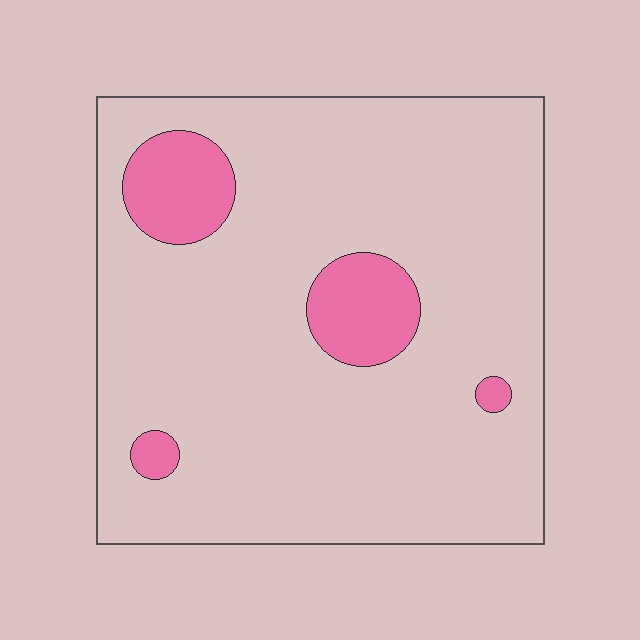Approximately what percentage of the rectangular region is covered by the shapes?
Approximately 10%.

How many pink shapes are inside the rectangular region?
4.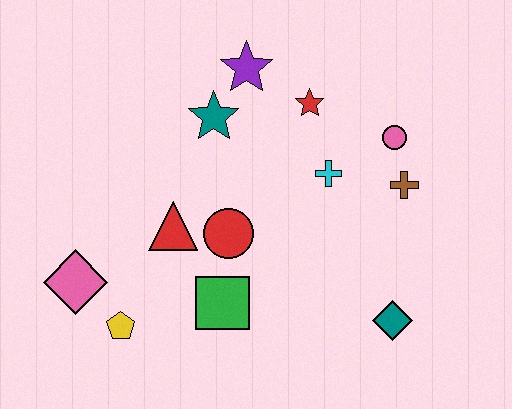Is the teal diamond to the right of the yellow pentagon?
Yes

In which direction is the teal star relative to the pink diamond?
The teal star is above the pink diamond.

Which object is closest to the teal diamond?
The brown cross is closest to the teal diamond.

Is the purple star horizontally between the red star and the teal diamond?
No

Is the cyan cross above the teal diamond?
Yes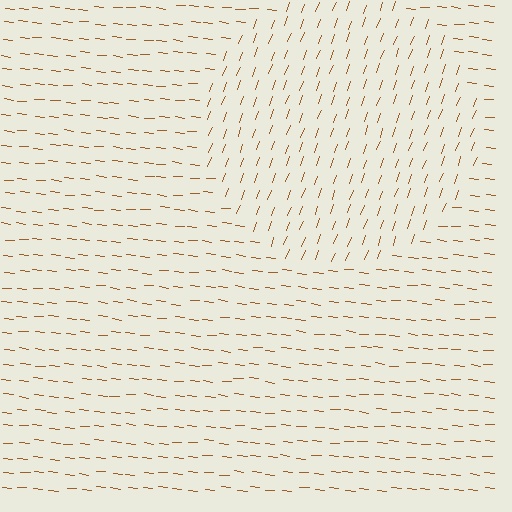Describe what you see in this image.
The image is filled with small brown line segments. A circle region in the image has lines oriented differently from the surrounding lines, creating a visible texture boundary.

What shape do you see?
I see a circle.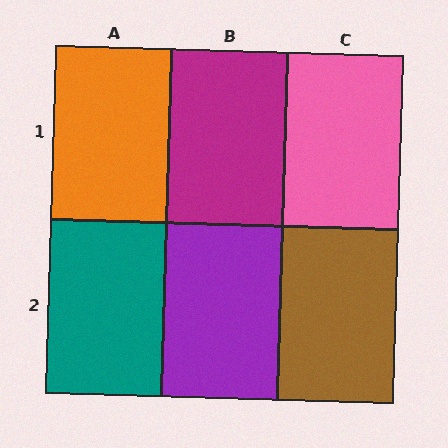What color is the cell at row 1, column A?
Orange.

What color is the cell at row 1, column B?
Magenta.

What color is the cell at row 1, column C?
Pink.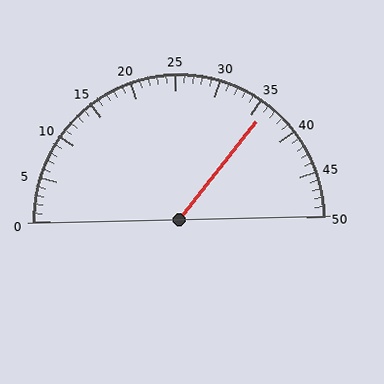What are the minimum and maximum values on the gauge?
The gauge ranges from 0 to 50.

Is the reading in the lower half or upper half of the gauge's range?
The reading is in the upper half of the range (0 to 50).